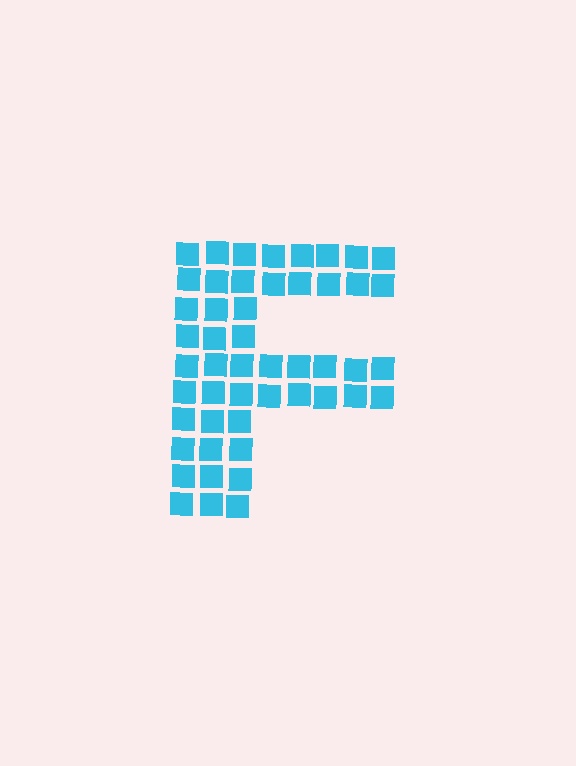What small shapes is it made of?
It is made of small squares.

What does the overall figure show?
The overall figure shows the letter F.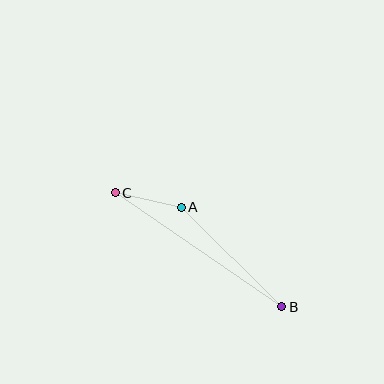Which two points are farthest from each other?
Points B and C are farthest from each other.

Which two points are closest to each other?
Points A and C are closest to each other.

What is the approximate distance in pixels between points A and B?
The distance between A and B is approximately 141 pixels.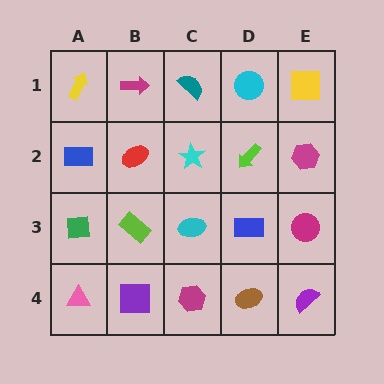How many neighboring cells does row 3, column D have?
4.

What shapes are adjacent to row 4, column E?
A magenta circle (row 3, column E), a brown ellipse (row 4, column D).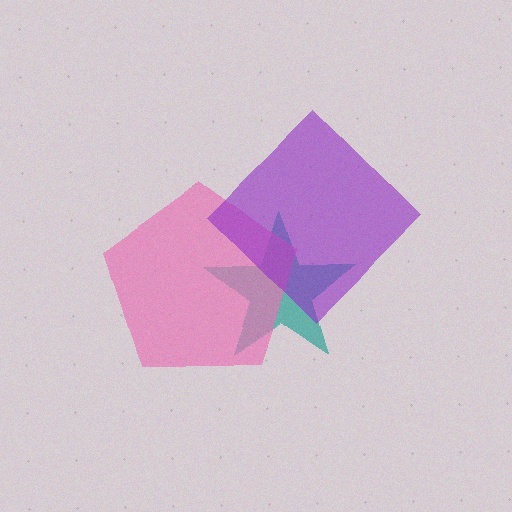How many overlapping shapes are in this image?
There are 3 overlapping shapes in the image.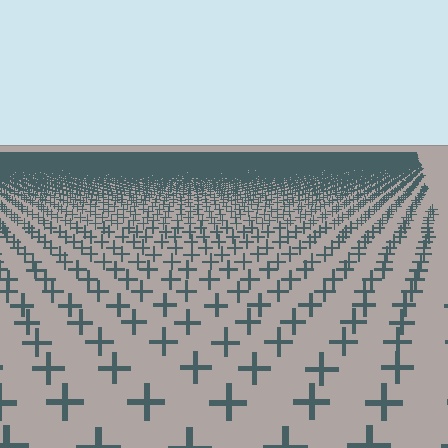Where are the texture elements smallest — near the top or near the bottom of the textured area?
Near the top.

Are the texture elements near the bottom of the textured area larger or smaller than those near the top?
Larger. Near the bottom, elements are closer to the viewer and appear at a bigger on-screen size.